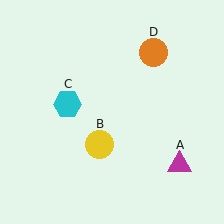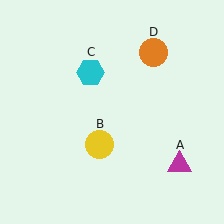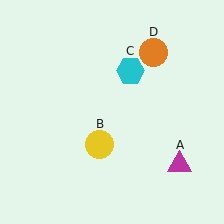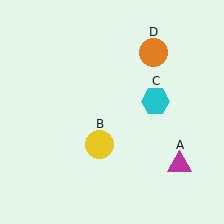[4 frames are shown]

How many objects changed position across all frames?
1 object changed position: cyan hexagon (object C).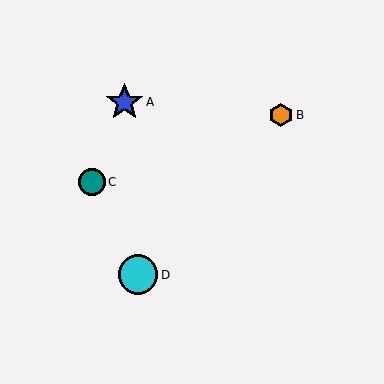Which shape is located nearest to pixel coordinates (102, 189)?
The teal circle (labeled C) at (92, 182) is nearest to that location.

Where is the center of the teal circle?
The center of the teal circle is at (92, 182).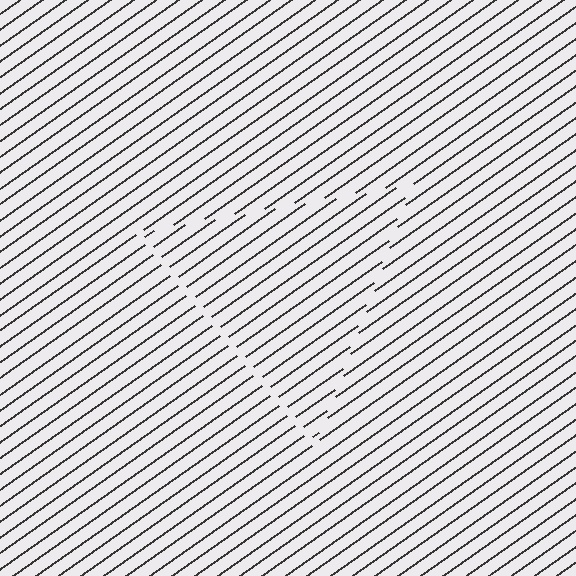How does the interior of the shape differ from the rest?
The interior of the shape contains the same grating, shifted by half a period — the contour is defined by the phase discontinuity where line-ends from the inner and outer gratings abut.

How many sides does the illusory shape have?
3 sides — the line-ends trace a triangle.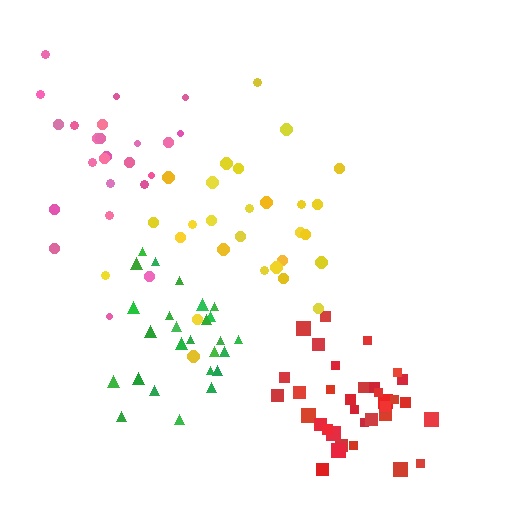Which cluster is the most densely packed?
Red.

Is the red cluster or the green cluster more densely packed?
Red.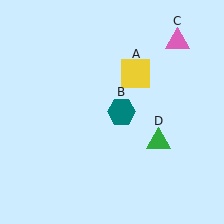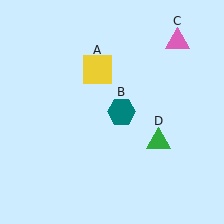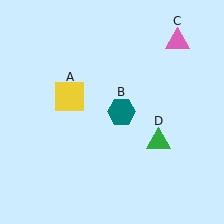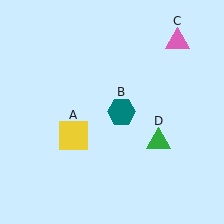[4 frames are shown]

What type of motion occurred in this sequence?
The yellow square (object A) rotated counterclockwise around the center of the scene.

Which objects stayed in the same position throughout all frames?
Teal hexagon (object B) and pink triangle (object C) and green triangle (object D) remained stationary.